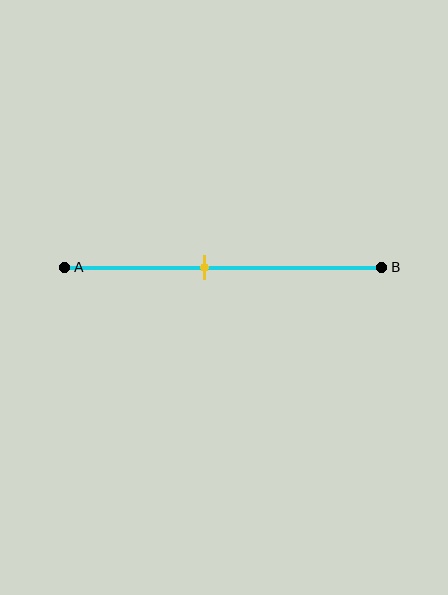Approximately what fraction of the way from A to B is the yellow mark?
The yellow mark is approximately 45% of the way from A to B.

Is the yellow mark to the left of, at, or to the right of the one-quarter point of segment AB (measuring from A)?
The yellow mark is to the right of the one-quarter point of segment AB.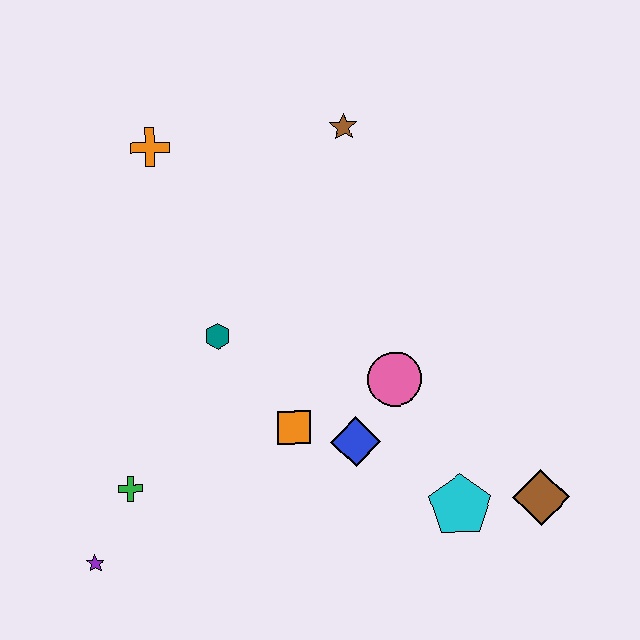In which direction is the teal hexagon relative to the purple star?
The teal hexagon is above the purple star.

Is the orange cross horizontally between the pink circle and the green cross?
Yes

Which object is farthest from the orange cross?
The brown diamond is farthest from the orange cross.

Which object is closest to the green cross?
The purple star is closest to the green cross.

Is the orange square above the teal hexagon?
No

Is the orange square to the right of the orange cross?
Yes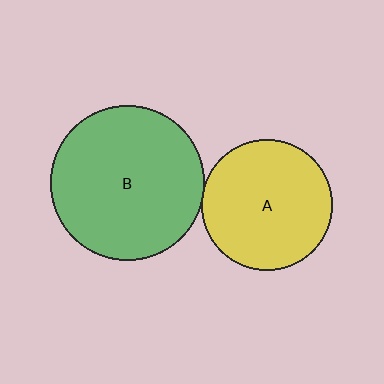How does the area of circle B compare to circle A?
Approximately 1.4 times.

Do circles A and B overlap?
Yes.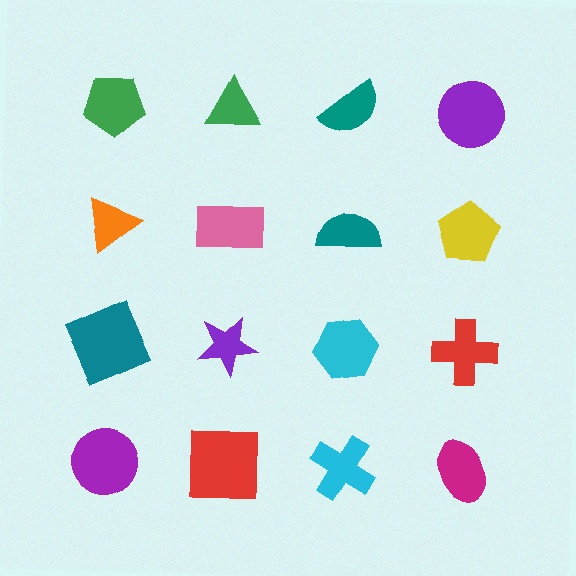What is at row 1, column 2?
A green triangle.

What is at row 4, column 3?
A cyan cross.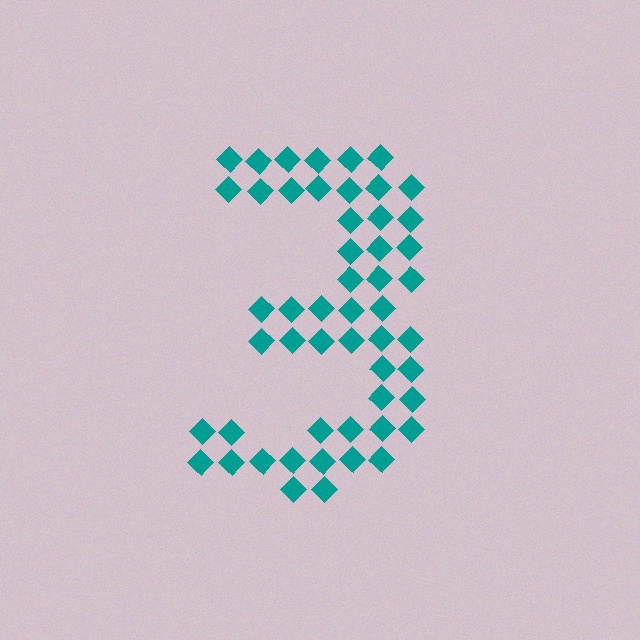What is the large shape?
The large shape is the digit 3.